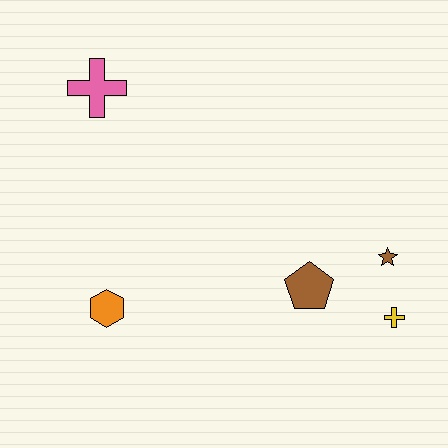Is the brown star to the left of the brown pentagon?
No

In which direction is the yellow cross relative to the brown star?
The yellow cross is below the brown star.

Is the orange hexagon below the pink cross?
Yes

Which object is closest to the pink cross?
The orange hexagon is closest to the pink cross.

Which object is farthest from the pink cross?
The yellow cross is farthest from the pink cross.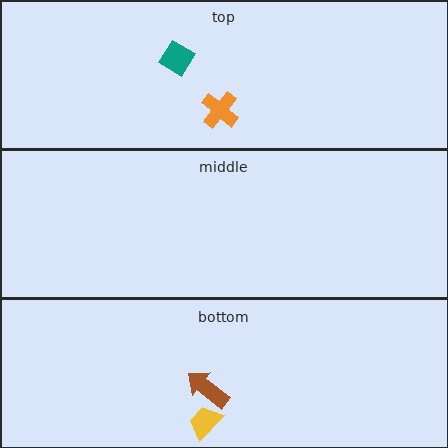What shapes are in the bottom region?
The yellow trapezoid, the brown arrow.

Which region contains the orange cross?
The top region.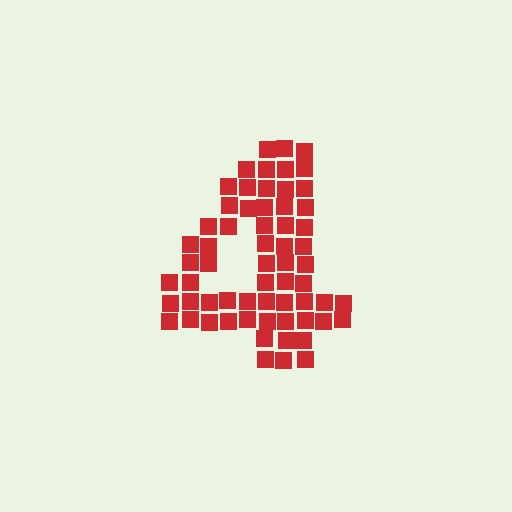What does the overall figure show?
The overall figure shows the digit 4.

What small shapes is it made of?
It is made of small squares.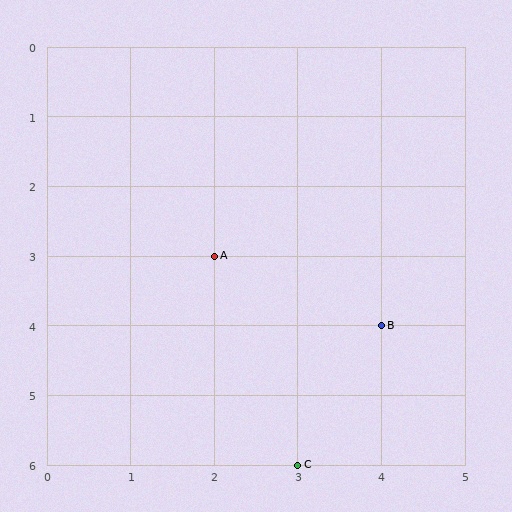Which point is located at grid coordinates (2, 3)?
Point A is at (2, 3).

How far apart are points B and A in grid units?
Points B and A are 2 columns and 1 row apart (about 2.2 grid units diagonally).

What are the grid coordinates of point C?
Point C is at grid coordinates (3, 6).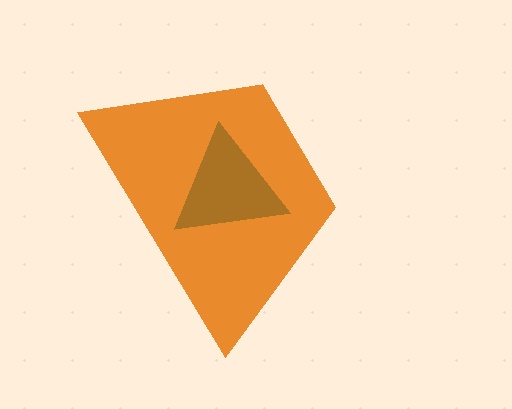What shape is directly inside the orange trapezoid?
The brown triangle.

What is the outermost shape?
The orange trapezoid.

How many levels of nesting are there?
2.